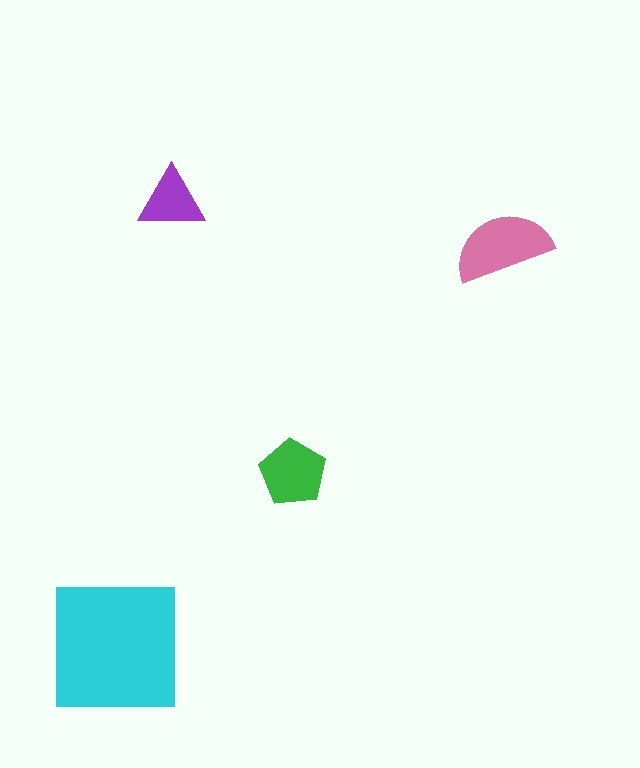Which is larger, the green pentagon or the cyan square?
The cyan square.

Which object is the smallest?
The purple triangle.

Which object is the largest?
The cyan square.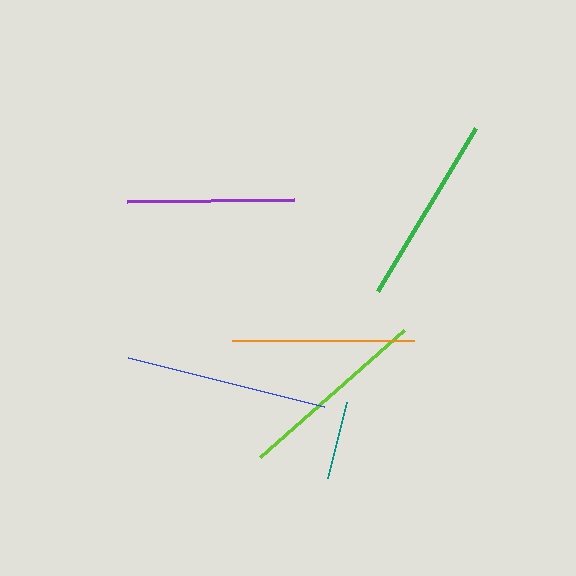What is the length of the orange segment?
The orange segment is approximately 182 pixels long.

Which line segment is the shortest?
The teal line is the shortest at approximately 78 pixels.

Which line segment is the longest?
The blue line is the longest at approximately 201 pixels.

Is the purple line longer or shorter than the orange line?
The orange line is longer than the purple line.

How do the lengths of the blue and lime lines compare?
The blue and lime lines are approximately the same length.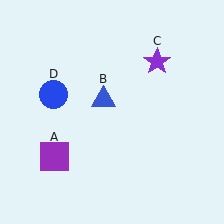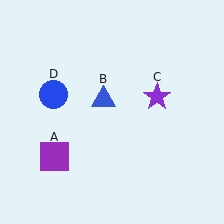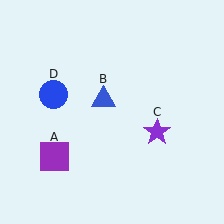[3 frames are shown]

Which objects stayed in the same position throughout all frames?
Purple square (object A) and blue triangle (object B) and blue circle (object D) remained stationary.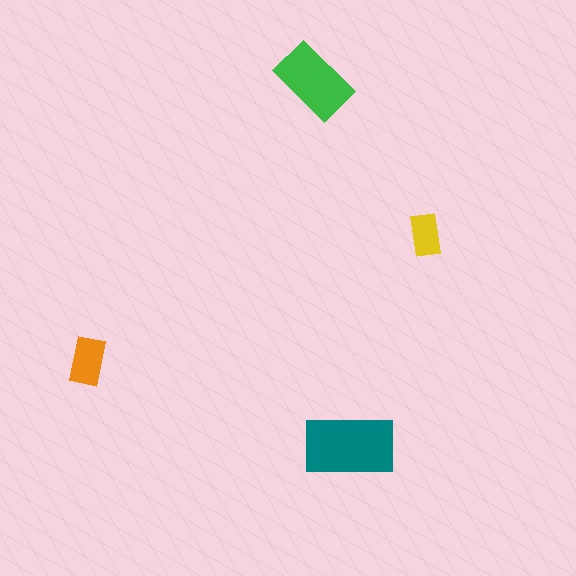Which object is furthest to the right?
The yellow rectangle is rightmost.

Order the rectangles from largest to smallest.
the teal one, the green one, the orange one, the yellow one.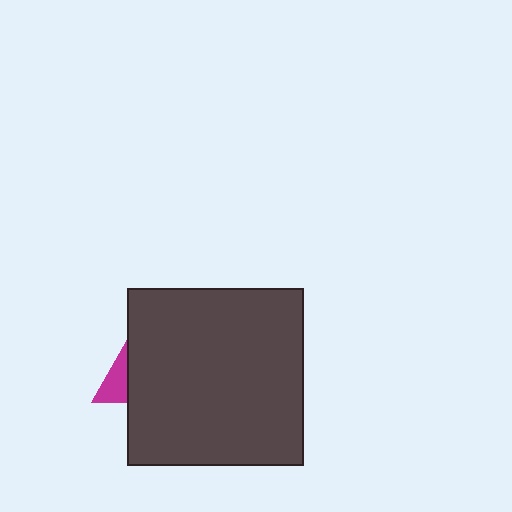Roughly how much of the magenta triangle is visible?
A small part of it is visible (roughly 34%).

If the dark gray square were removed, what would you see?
You would see the complete magenta triangle.